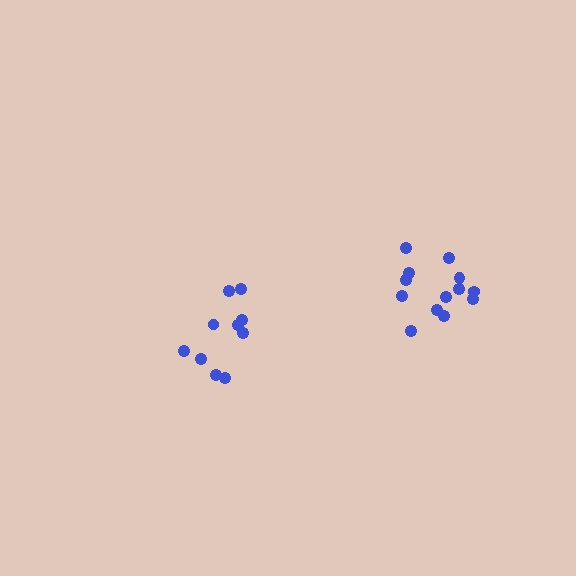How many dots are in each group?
Group 1: 10 dots, Group 2: 13 dots (23 total).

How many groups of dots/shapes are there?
There are 2 groups.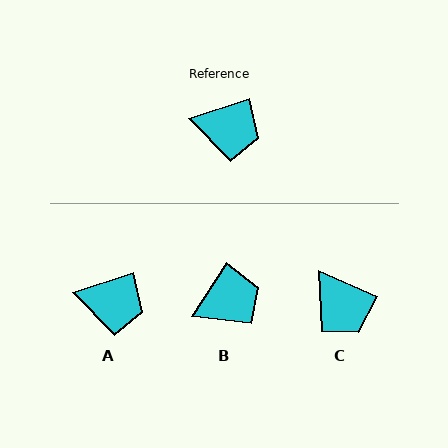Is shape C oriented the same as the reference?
No, it is off by about 41 degrees.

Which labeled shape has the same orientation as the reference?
A.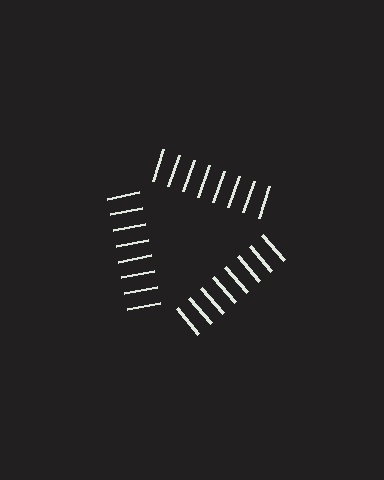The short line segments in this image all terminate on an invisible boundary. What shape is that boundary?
An illusory triangle — the line segments terminate on its edges but no continuous stroke is drawn.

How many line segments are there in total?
24 — 8 along each of the 3 edges.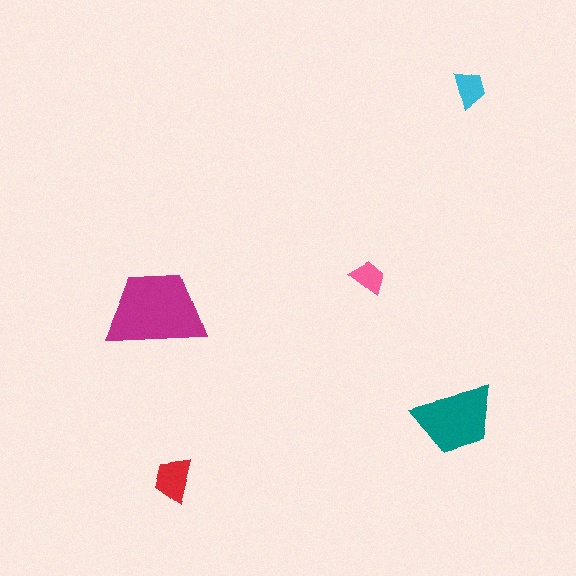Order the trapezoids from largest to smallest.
the magenta one, the teal one, the red one, the cyan one, the pink one.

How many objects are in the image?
There are 5 objects in the image.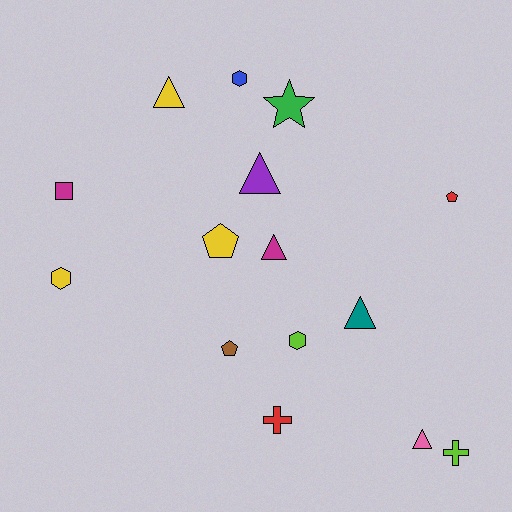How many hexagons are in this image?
There are 3 hexagons.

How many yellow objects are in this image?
There are 3 yellow objects.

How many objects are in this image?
There are 15 objects.